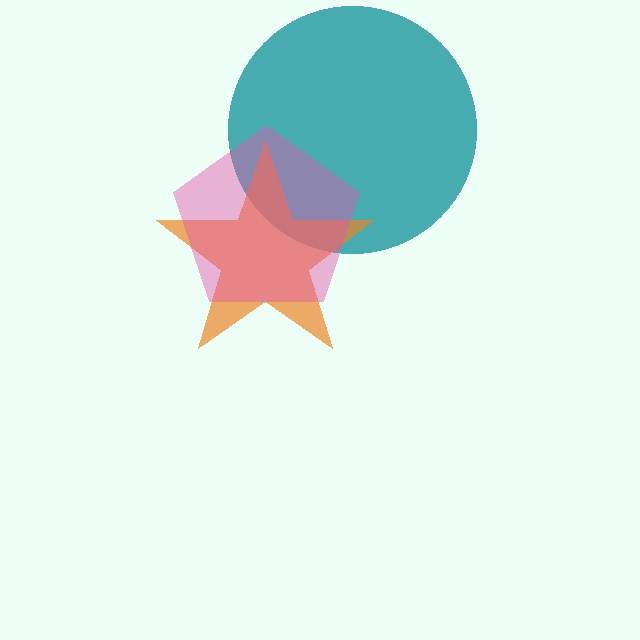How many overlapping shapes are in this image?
There are 3 overlapping shapes in the image.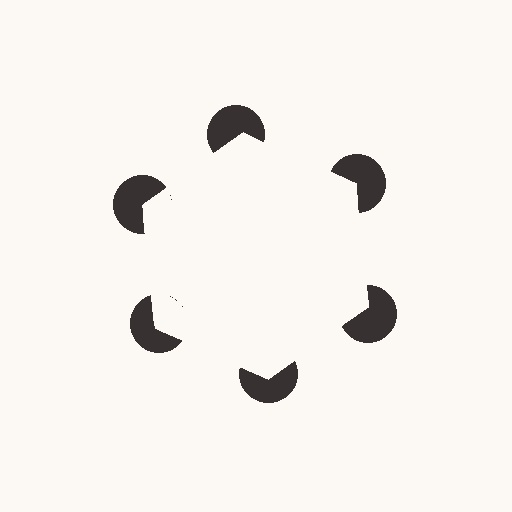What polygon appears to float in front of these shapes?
An illusory hexagon — its edges are inferred from the aligned wedge cuts in the pac-man discs, not physically drawn.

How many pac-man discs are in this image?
There are 6 — one at each vertex of the illusory hexagon.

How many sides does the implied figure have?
6 sides.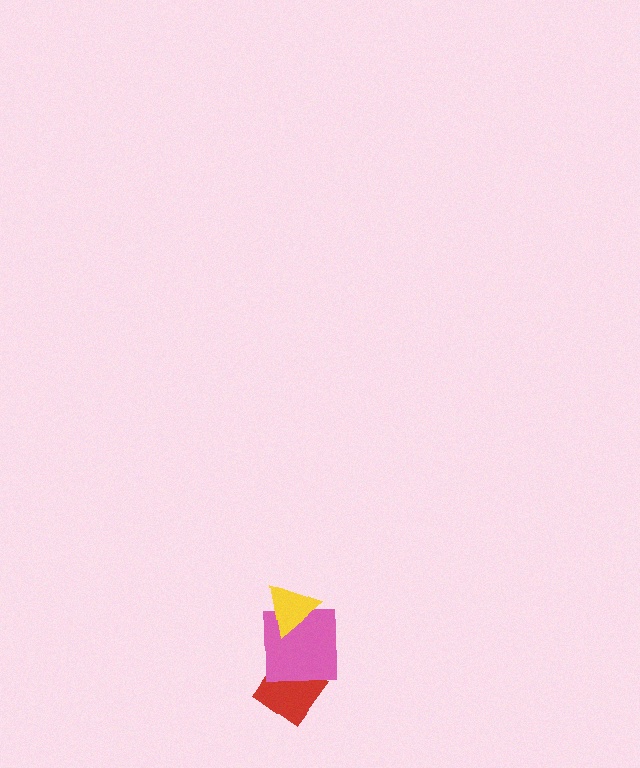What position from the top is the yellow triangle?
The yellow triangle is 1st from the top.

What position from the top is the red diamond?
The red diamond is 3rd from the top.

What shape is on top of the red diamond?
The pink square is on top of the red diamond.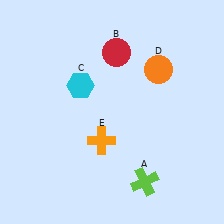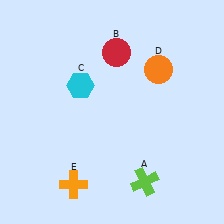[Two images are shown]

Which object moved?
The orange cross (E) moved down.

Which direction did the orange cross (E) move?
The orange cross (E) moved down.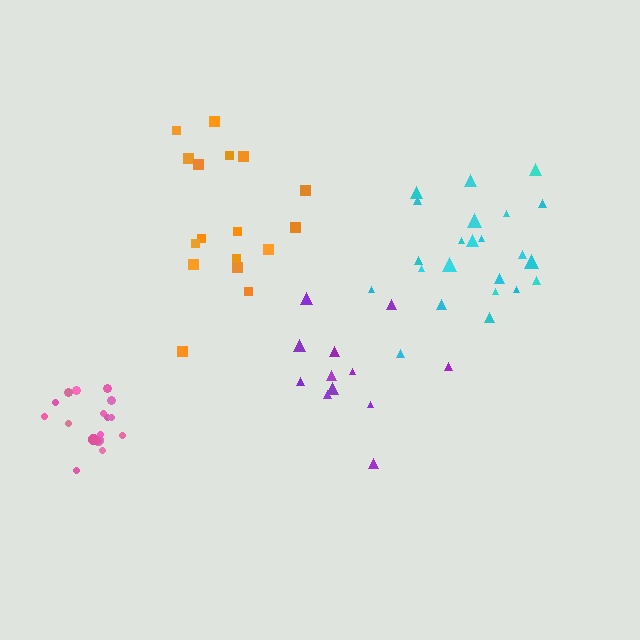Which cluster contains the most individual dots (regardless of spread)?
Cyan (23).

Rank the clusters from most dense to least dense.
pink, cyan, purple, orange.